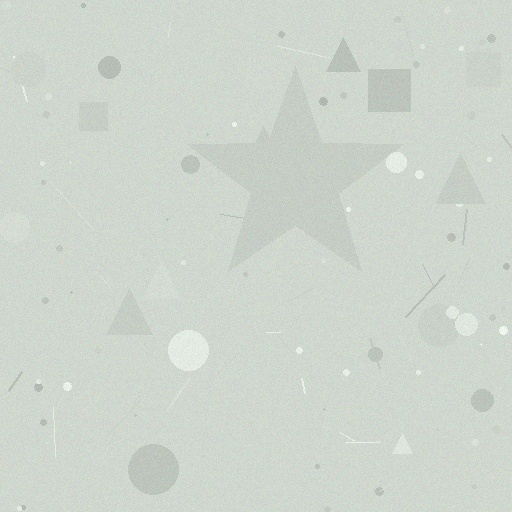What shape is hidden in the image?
A star is hidden in the image.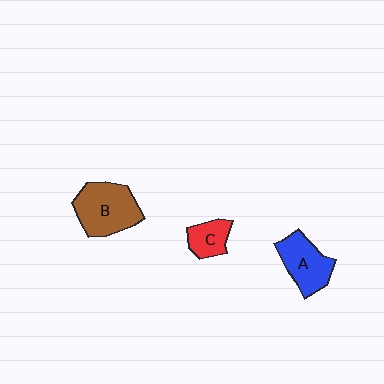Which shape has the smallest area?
Shape C (red).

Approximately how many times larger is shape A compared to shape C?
Approximately 1.6 times.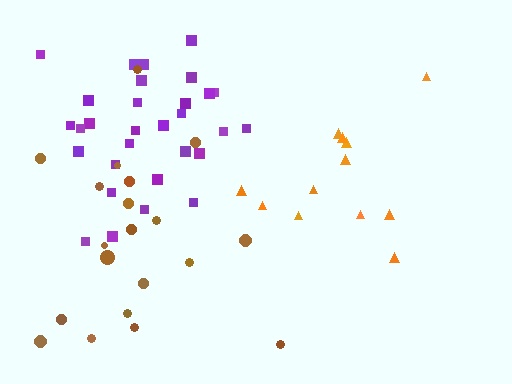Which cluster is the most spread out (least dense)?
Orange.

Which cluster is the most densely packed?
Purple.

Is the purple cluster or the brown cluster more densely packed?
Purple.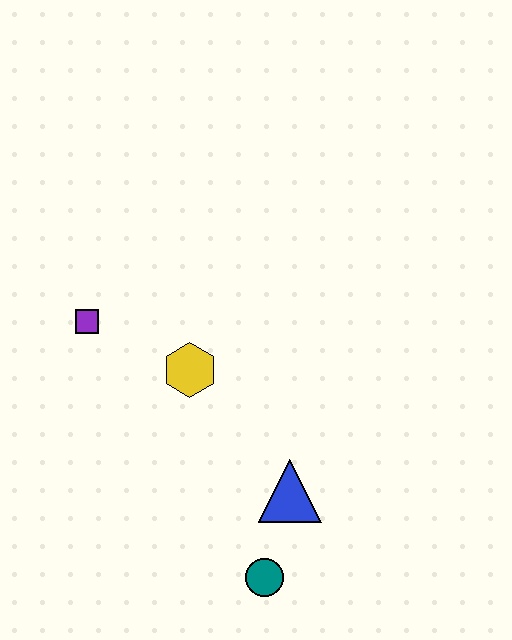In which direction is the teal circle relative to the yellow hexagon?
The teal circle is below the yellow hexagon.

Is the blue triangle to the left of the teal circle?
No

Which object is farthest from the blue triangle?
The purple square is farthest from the blue triangle.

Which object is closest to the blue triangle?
The teal circle is closest to the blue triangle.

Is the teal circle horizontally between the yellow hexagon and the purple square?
No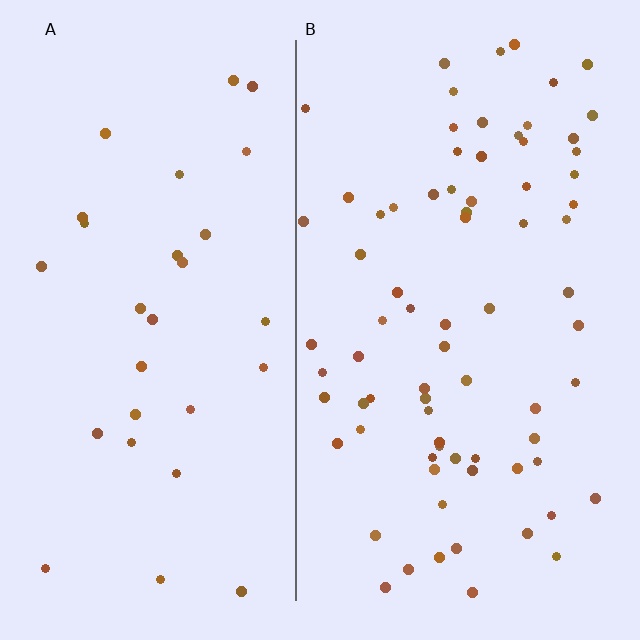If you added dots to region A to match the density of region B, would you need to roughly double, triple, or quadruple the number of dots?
Approximately triple.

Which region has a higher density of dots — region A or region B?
B (the right).